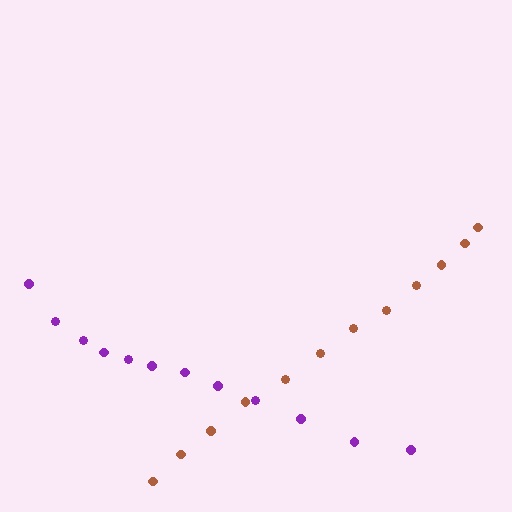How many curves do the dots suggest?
There are 2 distinct paths.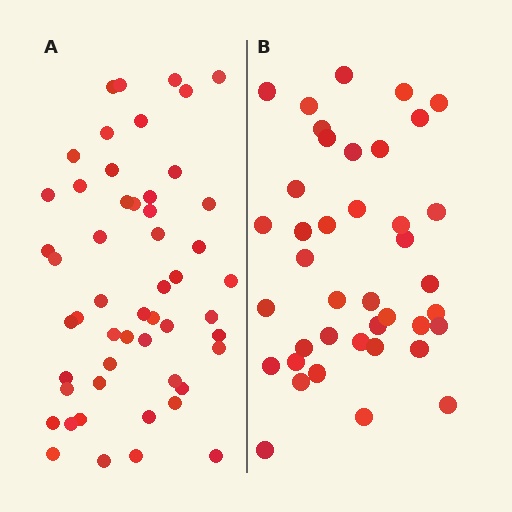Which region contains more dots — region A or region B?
Region A (the left region) has more dots.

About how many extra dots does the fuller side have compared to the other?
Region A has roughly 12 or so more dots than region B.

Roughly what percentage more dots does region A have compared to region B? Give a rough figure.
About 30% more.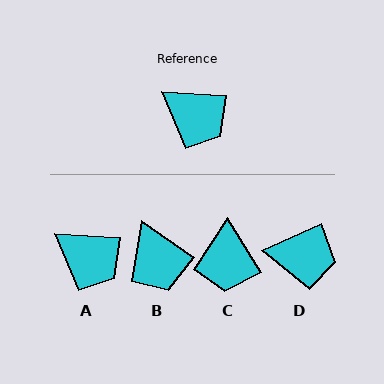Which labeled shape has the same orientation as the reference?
A.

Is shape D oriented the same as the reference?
No, it is off by about 28 degrees.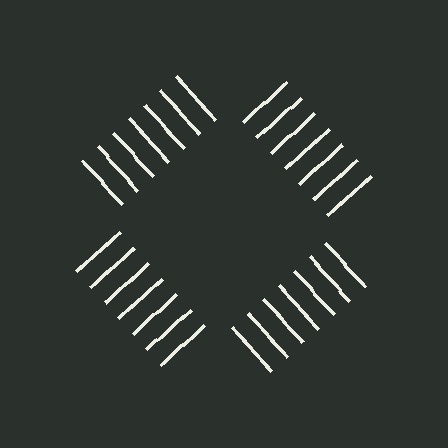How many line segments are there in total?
28 — 7 along each of the 4 edges.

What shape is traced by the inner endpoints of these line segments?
An illusory square — the line segments terminate on its edges but no continuous stroke is drawn.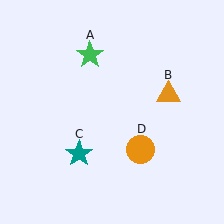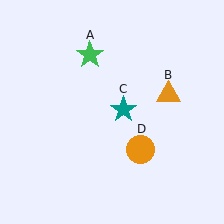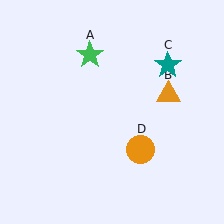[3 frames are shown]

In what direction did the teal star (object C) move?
The teal star (object C) moved up and to the right.